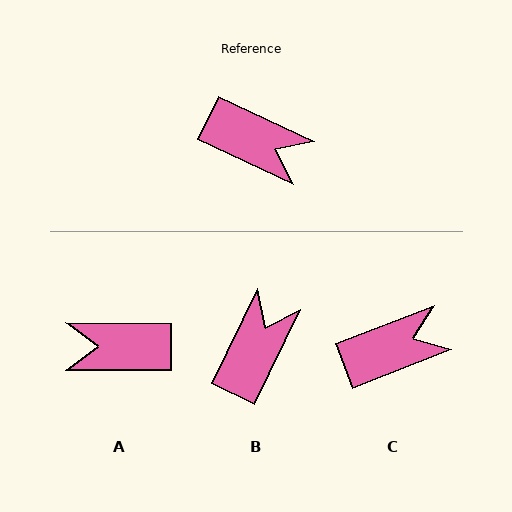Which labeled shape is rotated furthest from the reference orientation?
A, about 155 degrees away.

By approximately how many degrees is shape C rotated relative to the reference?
Approximately 47 degrees counter-clockwise.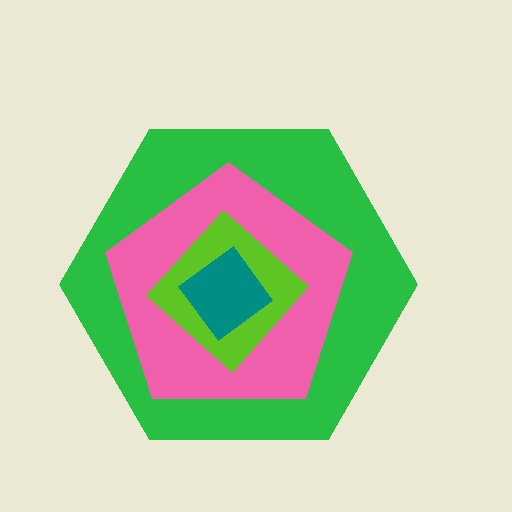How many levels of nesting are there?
4.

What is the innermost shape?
The teal diamond.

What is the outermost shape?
The green hexagon.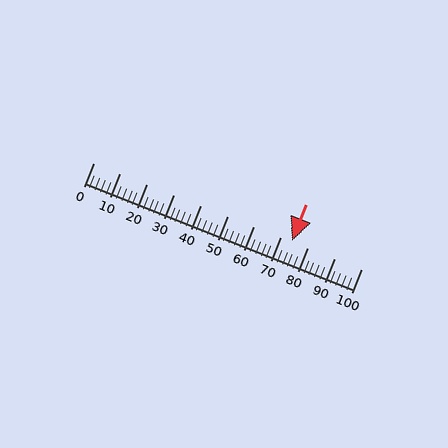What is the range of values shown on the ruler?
The ruler shows values from 0 to 100.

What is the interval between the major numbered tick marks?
The major tick marks are spaced 10 units apart.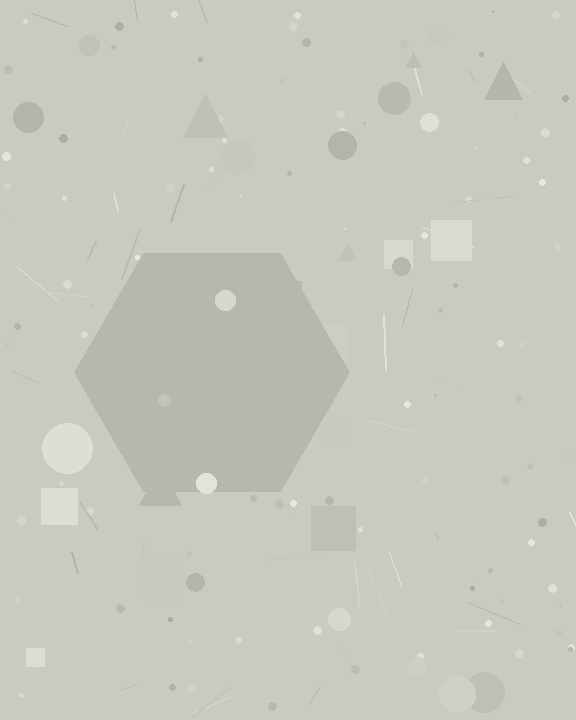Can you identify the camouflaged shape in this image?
The camouflaged shape is a hexagon.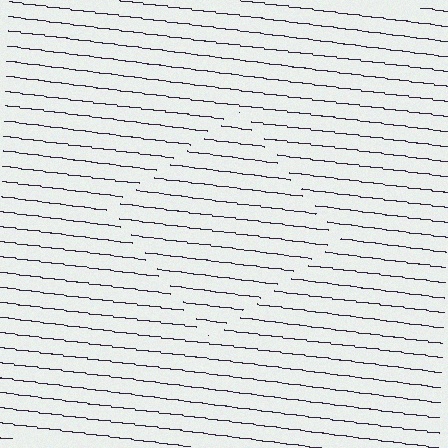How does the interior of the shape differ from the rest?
The interior of the shape contains the same grating, shifted by half a period — the contour is defined by the phase discontinuity where line-ends from the inner and outer gratings abut.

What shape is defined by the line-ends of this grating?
An illusory square. The interior of the shape contains the same grating, shifted by half a period — the contour is defined by the phase discontinuity where line-ends from the inner and outer gratings abut.